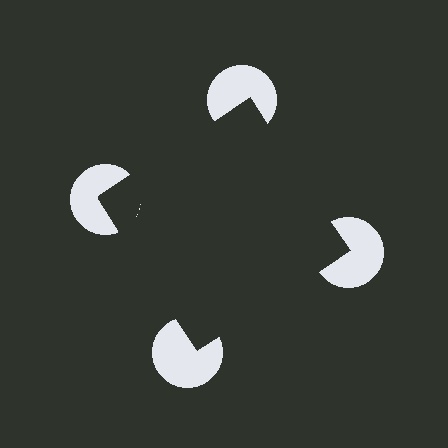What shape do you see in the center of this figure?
An illusory square — its edges are inferred from the aligned wedge cuts in the pac-man discs, not physically drawn.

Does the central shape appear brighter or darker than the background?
It typically appears slightly darker than the background, even though no actual brightness change is drawn.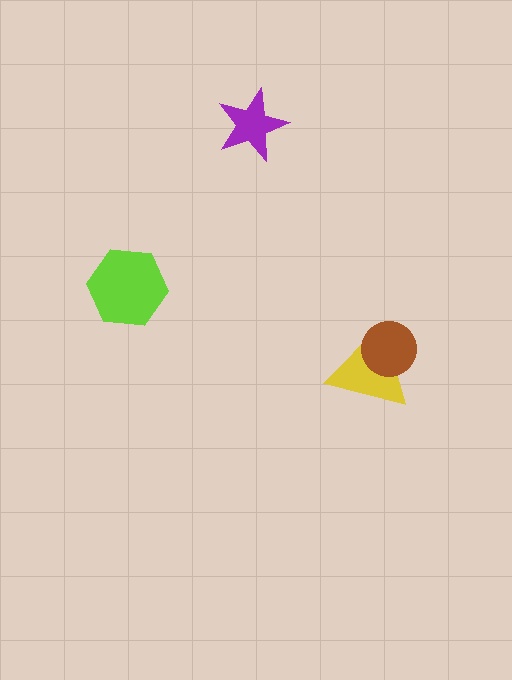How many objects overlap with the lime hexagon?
0 objects overlap with the lime hexagon.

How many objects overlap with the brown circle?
1 object overlaps with the brown circle.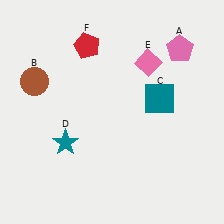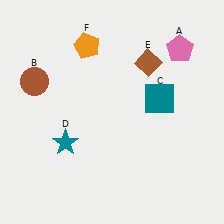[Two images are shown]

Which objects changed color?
E changed from pink to brown. F changed from red to orange.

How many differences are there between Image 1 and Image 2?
There are 2 differences between the two images.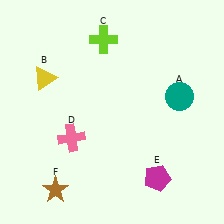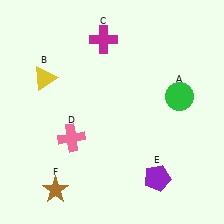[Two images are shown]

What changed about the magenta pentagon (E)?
In Image 1, E is magenta. In Image 2, it changed to purple.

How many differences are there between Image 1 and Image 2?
There are 3 differences between the two images.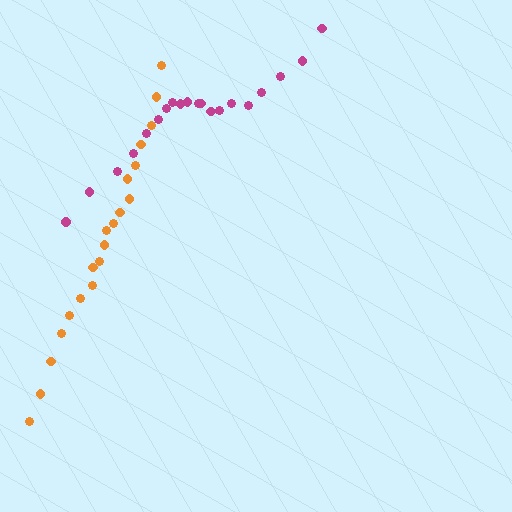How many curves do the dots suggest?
There are 2 distinct paths.